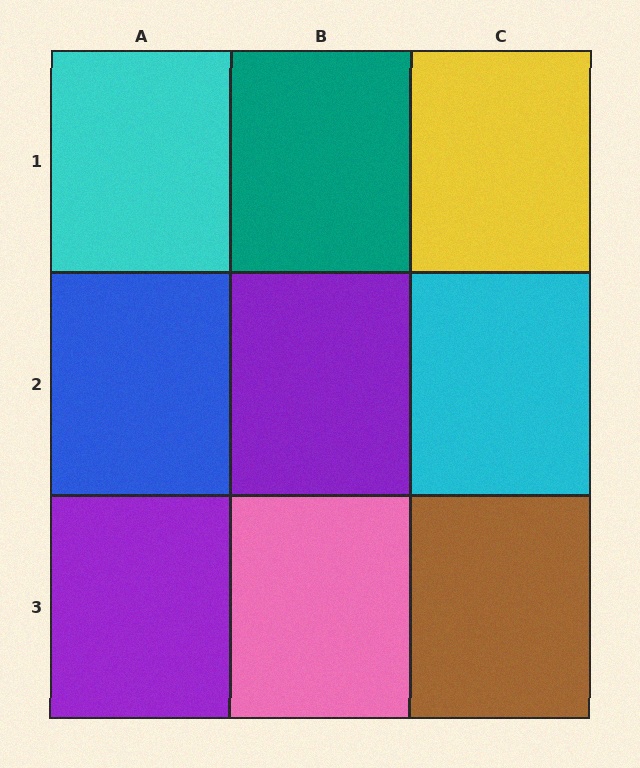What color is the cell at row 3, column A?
Purple.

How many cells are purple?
2 cells are purple.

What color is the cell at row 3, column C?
Brown.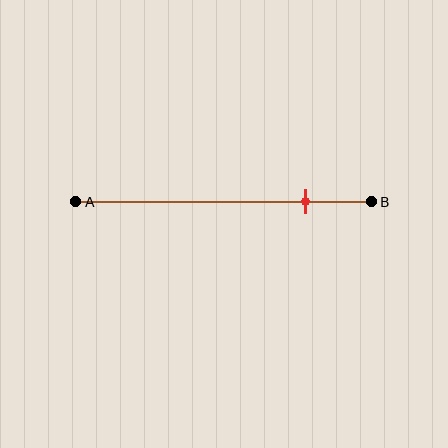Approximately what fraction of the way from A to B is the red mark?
The red mark is approximately 80% of the way from A to B.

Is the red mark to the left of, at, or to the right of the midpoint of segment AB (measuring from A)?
The red mark is to the right of the midpoint of segment AB.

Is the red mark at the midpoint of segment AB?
No, the mark is at about 80% from A, not at the 50% midpoint.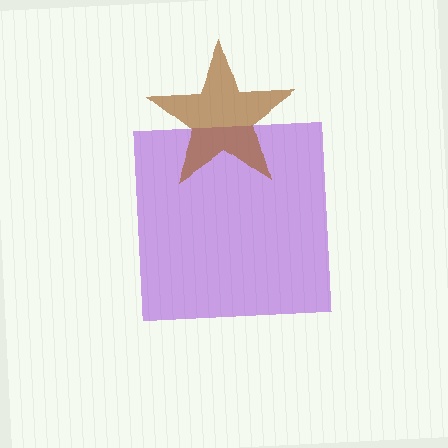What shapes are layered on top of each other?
The layered shapes are: a purple square, a brown star.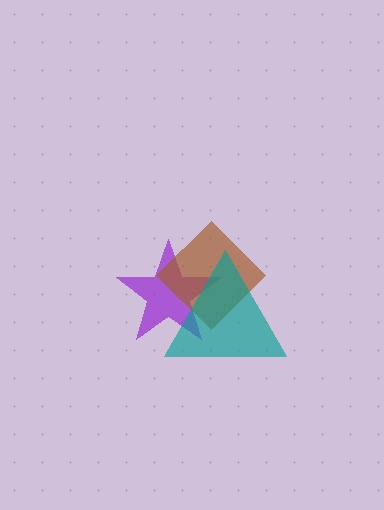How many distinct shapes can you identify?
There are 3 distinct shapes: a purple star, a brown diamond, a teal triangle.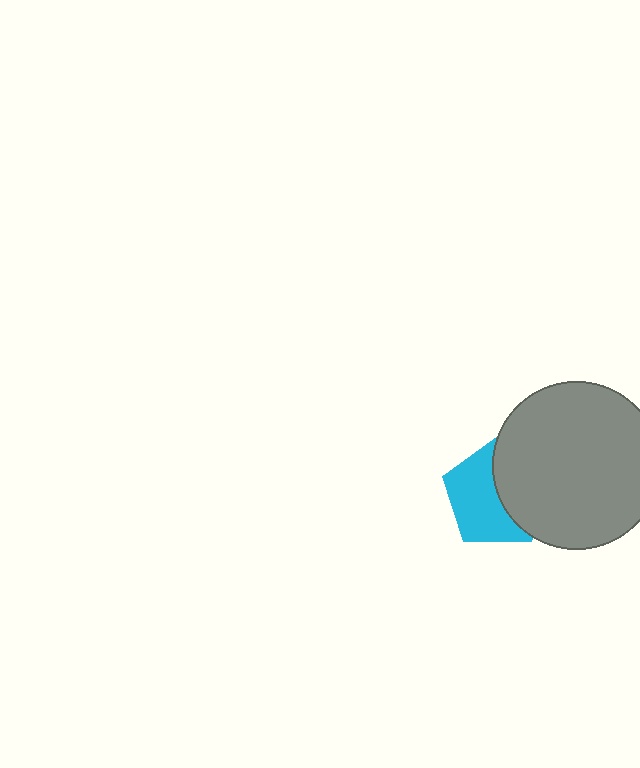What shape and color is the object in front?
The object in front is a gray circle.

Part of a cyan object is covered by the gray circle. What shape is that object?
It is a pentagon.